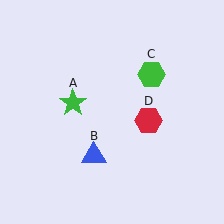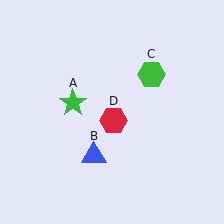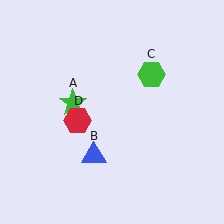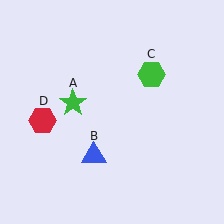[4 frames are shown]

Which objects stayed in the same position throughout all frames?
Green star (object A) and blue triangle (object B) and green hexagon (object C) remained stationary.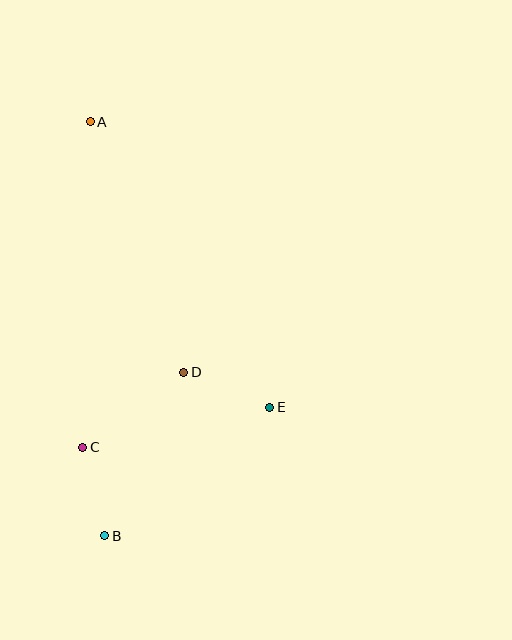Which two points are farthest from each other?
Points A and B are farthest from each other.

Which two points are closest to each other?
Points B and C are closest to each other.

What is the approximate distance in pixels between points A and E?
The distance between A and E is approximately 337 pixels.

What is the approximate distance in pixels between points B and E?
The distance between B and E is approximately 209 pixels.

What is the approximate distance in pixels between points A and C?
The distance between A and C is approximately 326 pixels.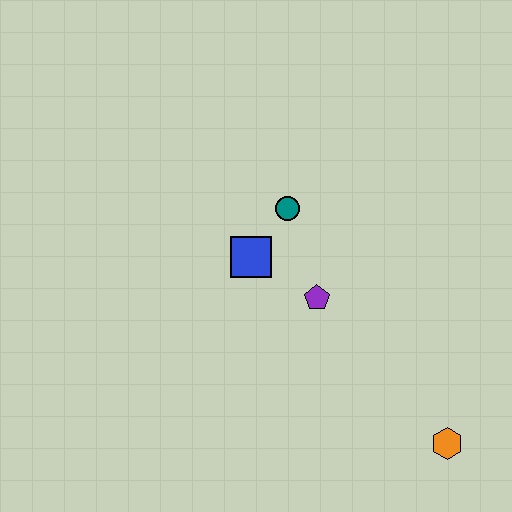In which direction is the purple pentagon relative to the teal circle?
The purple pentagon is below the teal circle.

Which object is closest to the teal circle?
The blue square is closest to the teal circle.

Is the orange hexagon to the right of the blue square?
Yes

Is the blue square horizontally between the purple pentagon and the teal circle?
No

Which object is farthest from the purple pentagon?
The orange hexagon is farthest from the purple pentagon.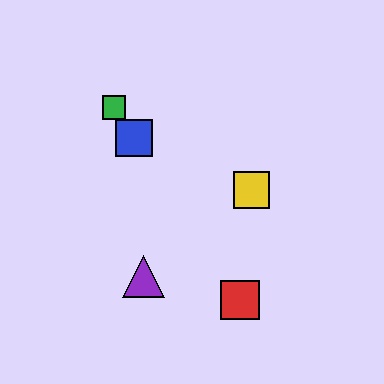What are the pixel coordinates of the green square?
The green square is at (114, 108).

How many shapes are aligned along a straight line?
3 shapes (the red square, the blue square, the green square) are aligned along a straight line.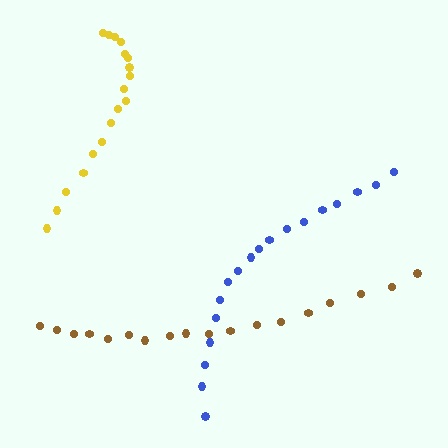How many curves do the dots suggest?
There are 3 distinct paths.